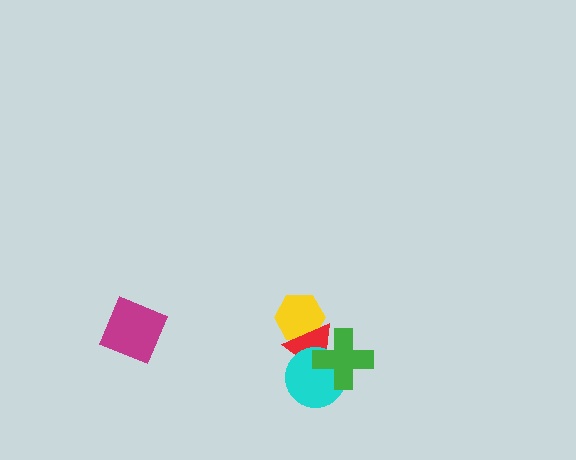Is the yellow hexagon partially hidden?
Yes, it is partially covered by another shape.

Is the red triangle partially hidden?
Yes, it is partially covered by another shape.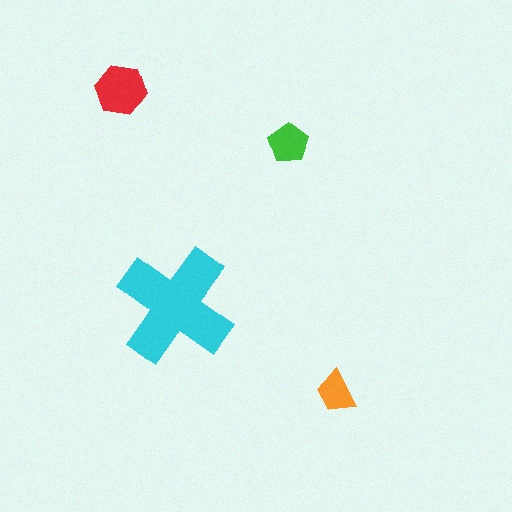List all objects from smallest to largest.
The orange trapezoid, the green pentagon, the red hexagon, the cyan cross.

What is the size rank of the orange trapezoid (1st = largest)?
4th.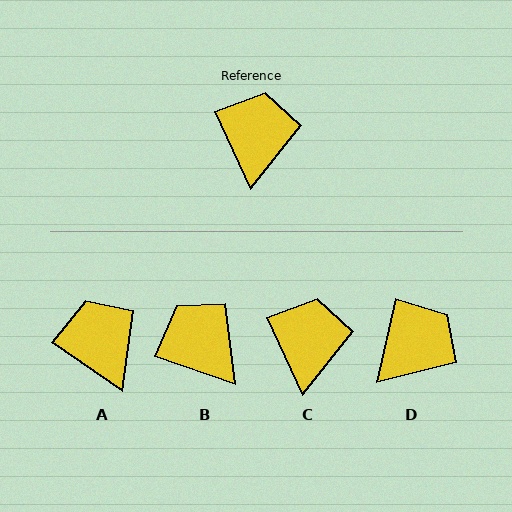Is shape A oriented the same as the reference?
No, it is off by about 31 degrees.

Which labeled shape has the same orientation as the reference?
C.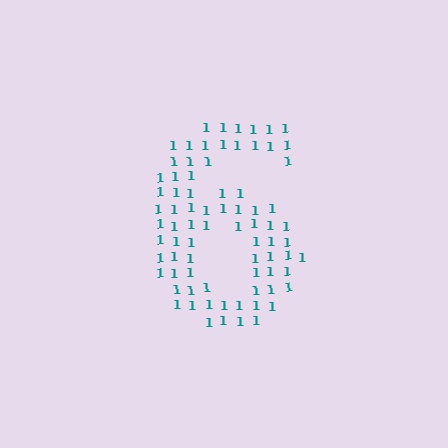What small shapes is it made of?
It is made of small digit 1's.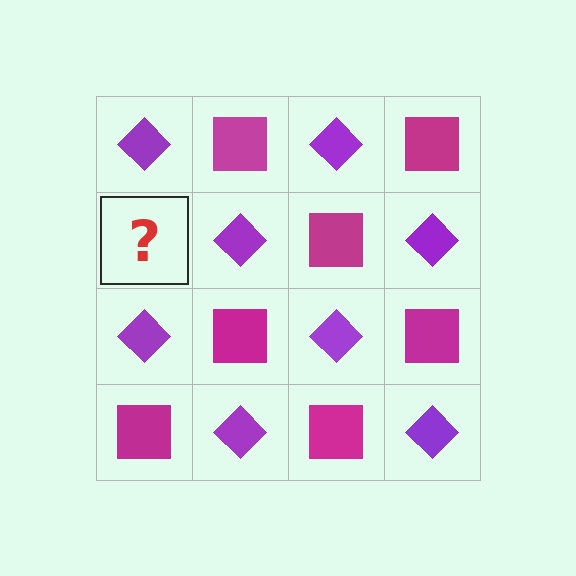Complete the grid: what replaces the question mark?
The question mark should be replaced with a magenta square.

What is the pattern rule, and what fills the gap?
The rule is that it alternates purple diamond and magenta square in a checkerboard pattern. The gap should be filled with a magenta square.